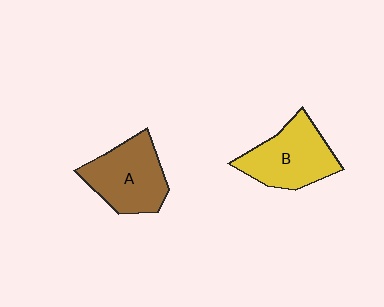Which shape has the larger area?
Shape B (yellow).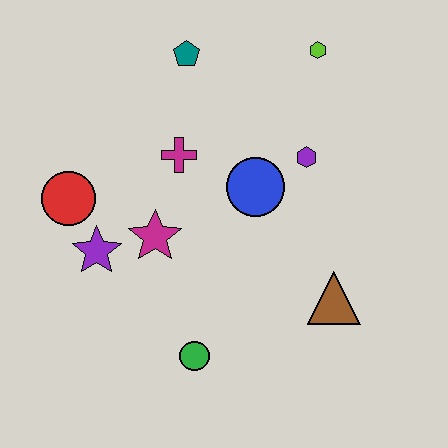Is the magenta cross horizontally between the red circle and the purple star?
No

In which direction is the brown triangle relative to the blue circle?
The brown triangle is below the blue circle.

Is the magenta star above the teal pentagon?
No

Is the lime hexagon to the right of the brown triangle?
No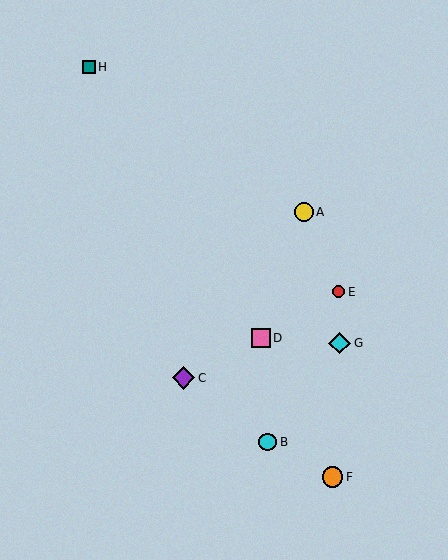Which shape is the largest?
The purple diamond (labeled C) is the largest.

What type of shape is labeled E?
Shape E is a red circle.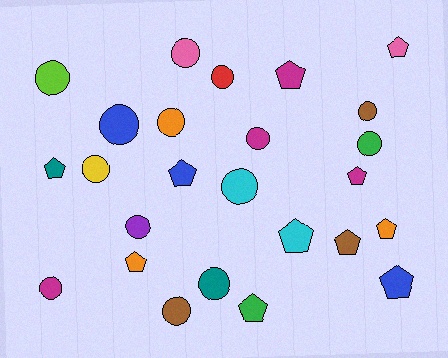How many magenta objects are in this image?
There are 4 magenta objects.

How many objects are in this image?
There are 25 objects.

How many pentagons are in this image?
There are 11 pentagons.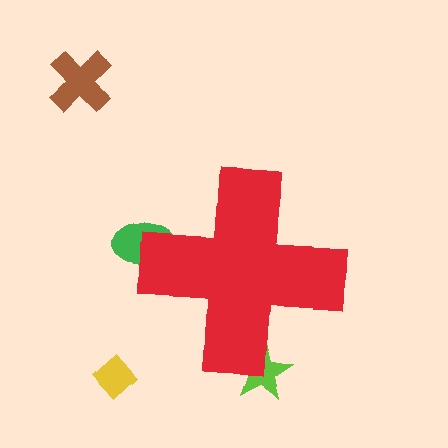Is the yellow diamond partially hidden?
No, the yellow diamond is fully visible.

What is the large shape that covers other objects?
A red cross.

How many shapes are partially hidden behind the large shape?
2 shapes are partially hidden.